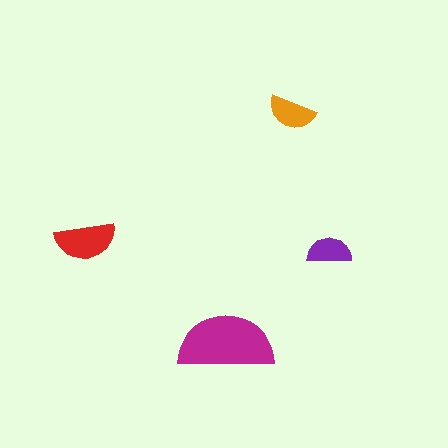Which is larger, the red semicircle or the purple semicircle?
The red one.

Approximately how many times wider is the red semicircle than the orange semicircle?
About 1.5 times wider.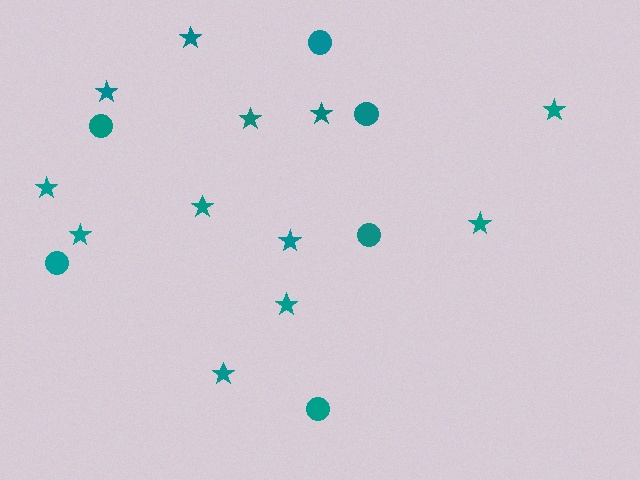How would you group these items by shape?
There are 2 groups: one group of stars (12) and one group of circles (6).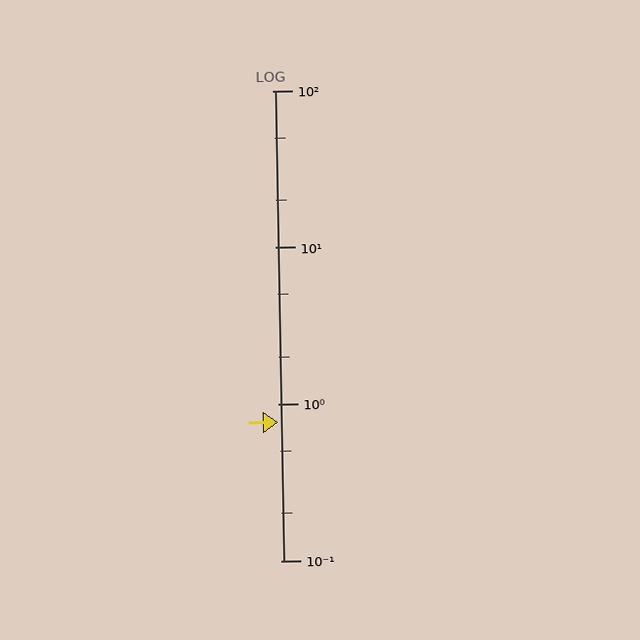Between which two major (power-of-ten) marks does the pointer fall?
The pointer is between 0.1 and 1.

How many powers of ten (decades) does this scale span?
The scale spans 3 decades, from 0.1 to 100.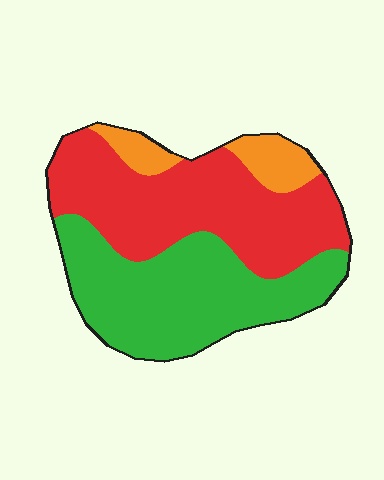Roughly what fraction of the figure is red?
Red covers about 45% of the figure.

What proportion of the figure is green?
Green takes up about two fifths (2/5) of the figure.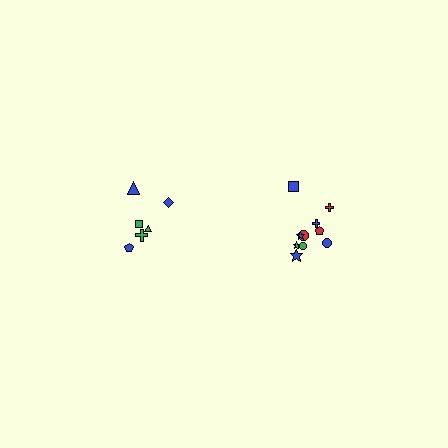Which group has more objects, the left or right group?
The right group.